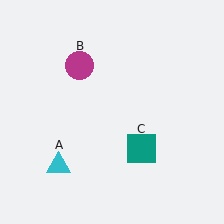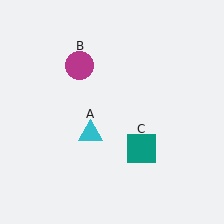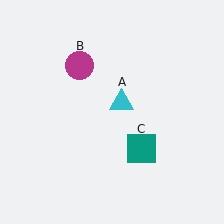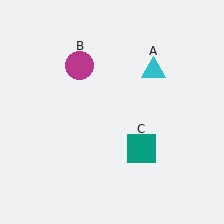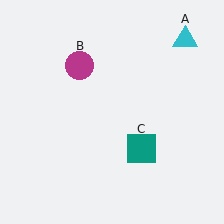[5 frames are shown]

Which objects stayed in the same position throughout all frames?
Magenta circle (object B) and teal square (object C) remained stationary.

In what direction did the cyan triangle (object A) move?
The cyan triangle (object A) moved up and to the right.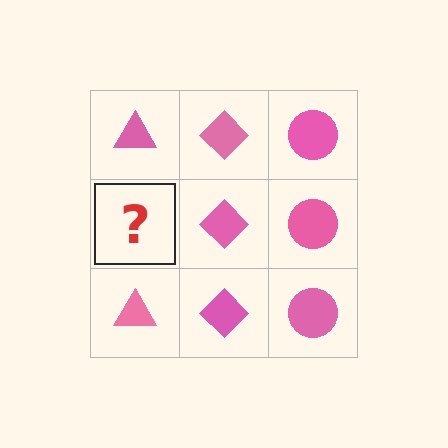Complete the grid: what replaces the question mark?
The question mark should be replaced with a pink triangle.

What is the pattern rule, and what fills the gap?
The rule is that each column has a consistent shape. The gap should be filled with a pink triangle.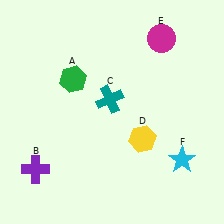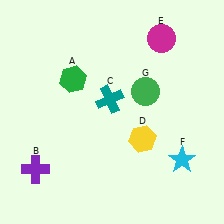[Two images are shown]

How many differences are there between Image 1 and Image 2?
There is 1 difference between the two images.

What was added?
A green circle (G) was added in Image 2.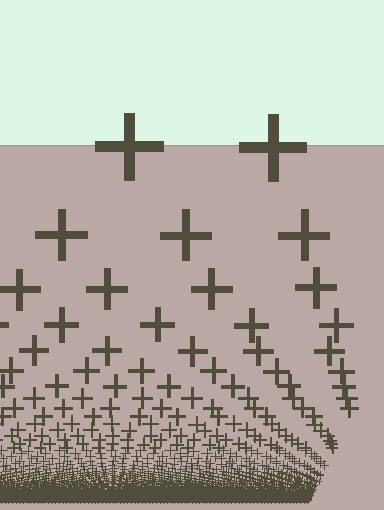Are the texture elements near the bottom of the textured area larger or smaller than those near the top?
Smaller. The gradient is inverted — elements near the bottom are smaller and denser.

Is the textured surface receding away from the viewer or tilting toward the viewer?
The surface appears to tilt toward the viewer. Texture elements get larger and sparser toward the top.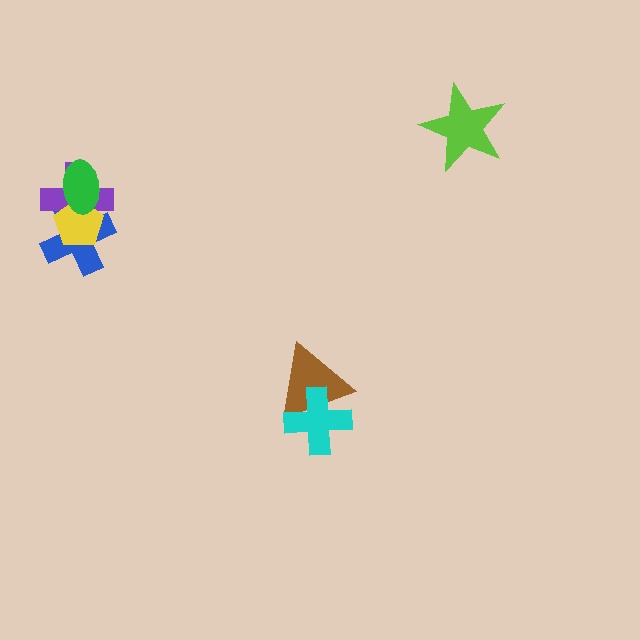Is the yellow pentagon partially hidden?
Yes, it is partially covered by another shape.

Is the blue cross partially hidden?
Yes, it is partially covered by another shape.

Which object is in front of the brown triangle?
The cyan cross is in front of the brown triangle.